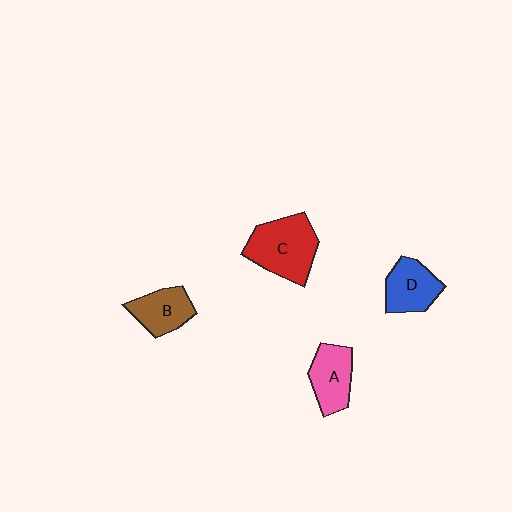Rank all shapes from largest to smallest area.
From largest to smallest: C (red), A (pink), D (blue), B (brown).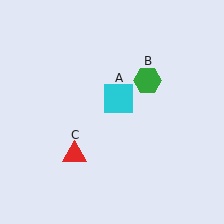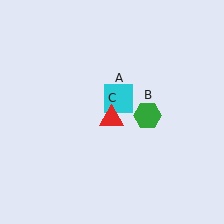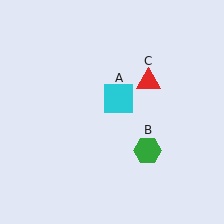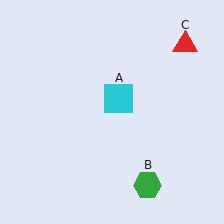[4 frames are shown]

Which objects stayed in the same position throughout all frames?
Cyan square (object A) remained stationary.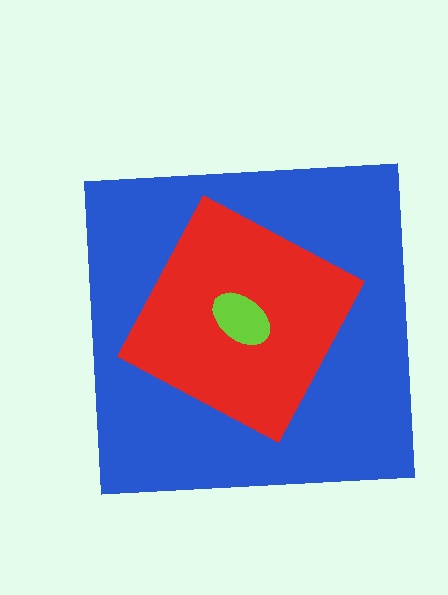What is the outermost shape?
The blue square.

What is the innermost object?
The lime ellipse.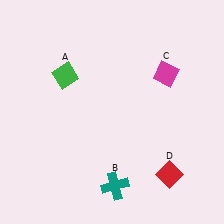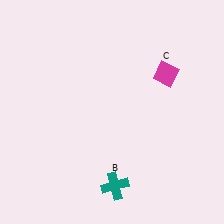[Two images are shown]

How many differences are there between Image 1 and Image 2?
There are 2 differences between the two images.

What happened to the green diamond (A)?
The green diamond (A) was removed in Image 2. It was in the top-left area of Image 1.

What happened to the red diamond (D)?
The red diamond (D) was removed in Image 2. It was in the bottom-right area of Image 1.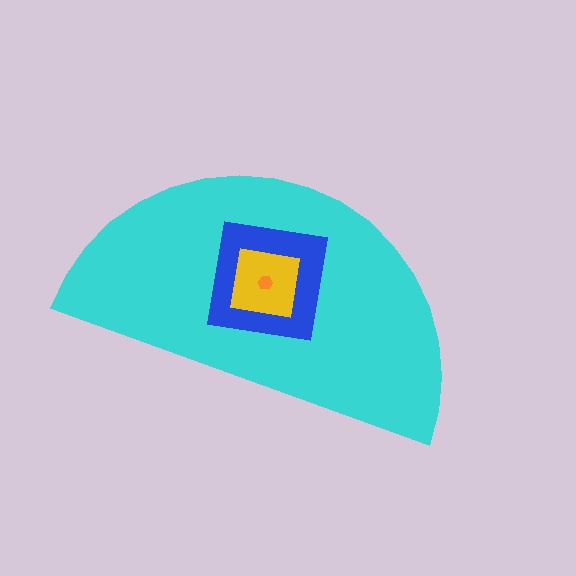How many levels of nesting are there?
4.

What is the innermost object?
The orange hexagon.